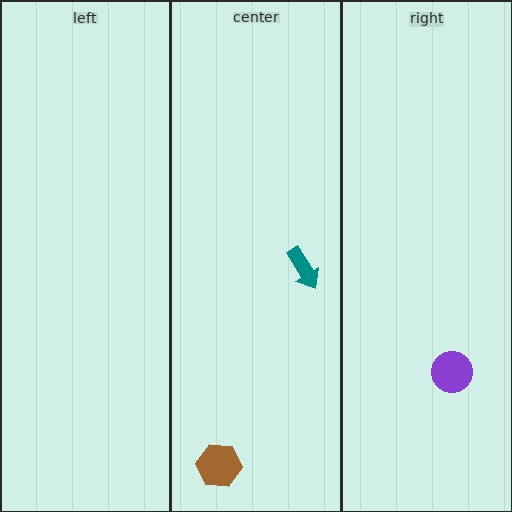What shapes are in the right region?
The purple circle.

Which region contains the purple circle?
The right region.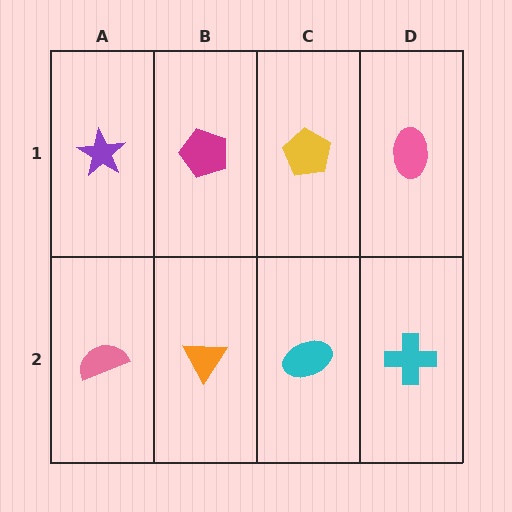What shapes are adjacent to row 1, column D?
A cyan cross (row 2, column D), a yellow pentagon (row 1, column C).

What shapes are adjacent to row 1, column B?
An orange triangle (row 2, column B), a purple star (row 1, column A), a yellow pentagon (row 1, column C).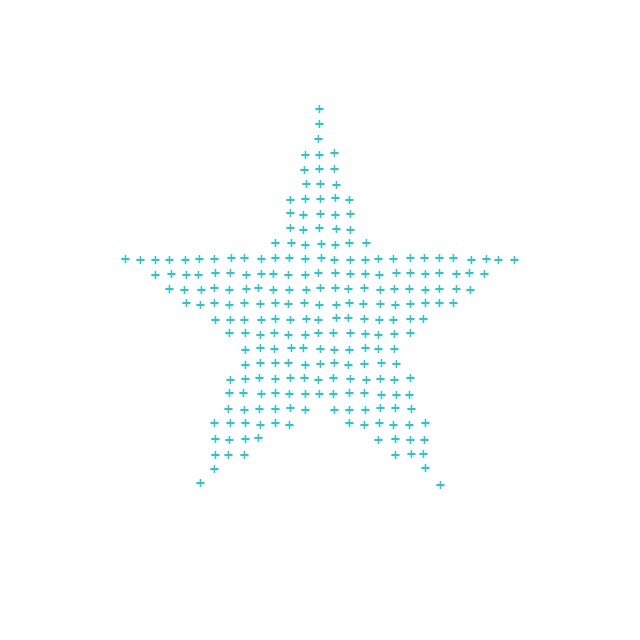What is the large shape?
The large shape is a star.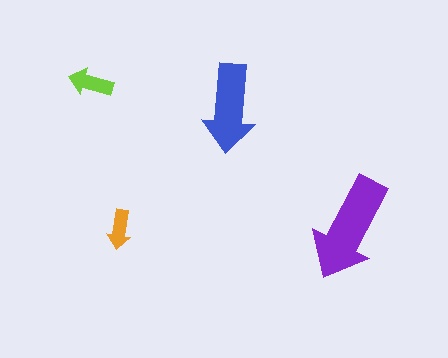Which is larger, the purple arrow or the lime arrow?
The purple one.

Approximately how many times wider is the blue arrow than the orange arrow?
About 2 times wider.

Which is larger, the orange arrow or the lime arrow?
The lime one.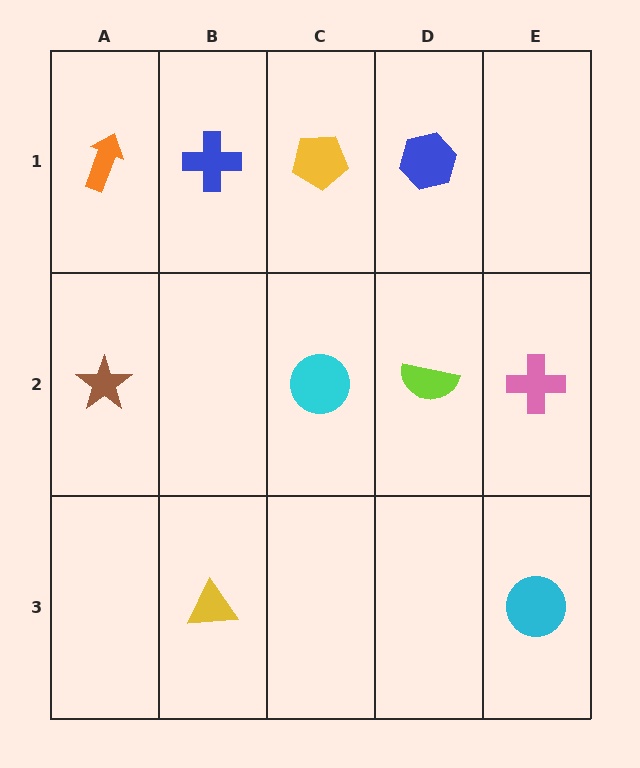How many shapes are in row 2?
4 shapes.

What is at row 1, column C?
A yellow pentagon.